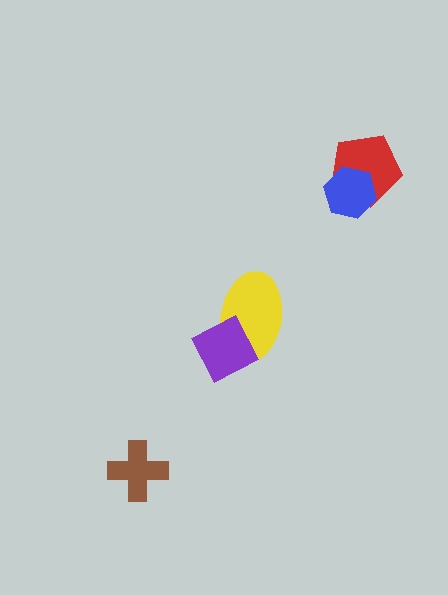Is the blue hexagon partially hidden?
No, no other shape covers it.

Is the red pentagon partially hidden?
Yes, it is partially covered by another shape.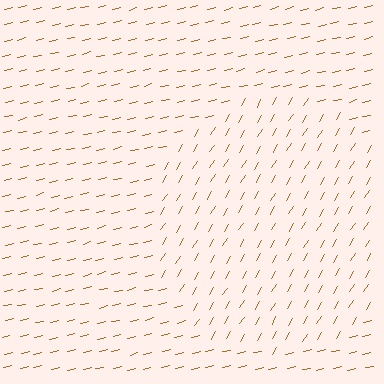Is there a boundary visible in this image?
Yes, there is a texture boundary formed by a change in line orientation.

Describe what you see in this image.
The image is filled with small brown line segments. A circle region in the image has lines oriented differently from the surrounding lines, creating a visible texture boundary.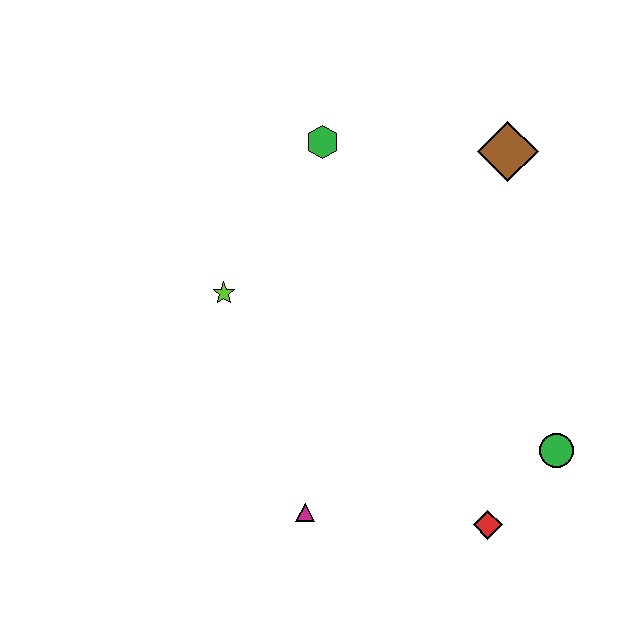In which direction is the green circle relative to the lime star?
The green circle is to the right of the lime star.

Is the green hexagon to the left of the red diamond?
Yes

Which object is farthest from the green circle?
The green hexagon is farthest from the green circle.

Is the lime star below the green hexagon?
Yes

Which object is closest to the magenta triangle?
The red diamond is closest to the magenta triangle.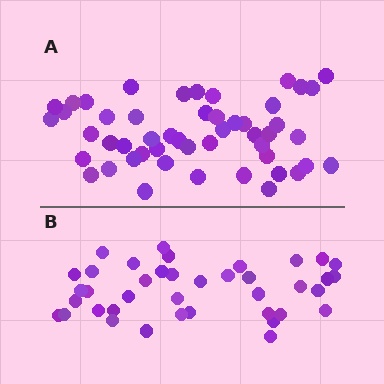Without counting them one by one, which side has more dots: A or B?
Region A (the top region) has more dots.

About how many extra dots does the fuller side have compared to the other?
Region A has roughly 12 or so more dots than region B.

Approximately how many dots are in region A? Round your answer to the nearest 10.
About 50 dots.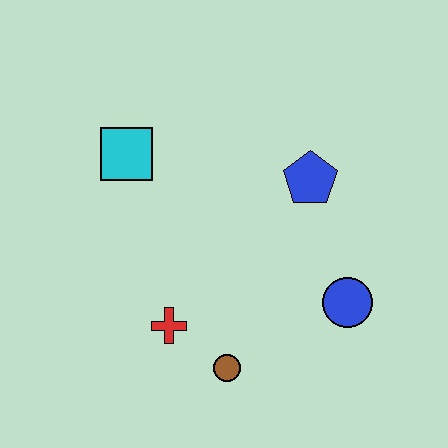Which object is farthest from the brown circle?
The cyan square is farthest from the brown circle.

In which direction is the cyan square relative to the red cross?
The cyan square is above the red cross.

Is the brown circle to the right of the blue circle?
No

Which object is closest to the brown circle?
The red cross is closest to the brown circle.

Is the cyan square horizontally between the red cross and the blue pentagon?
No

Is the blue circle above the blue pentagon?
No